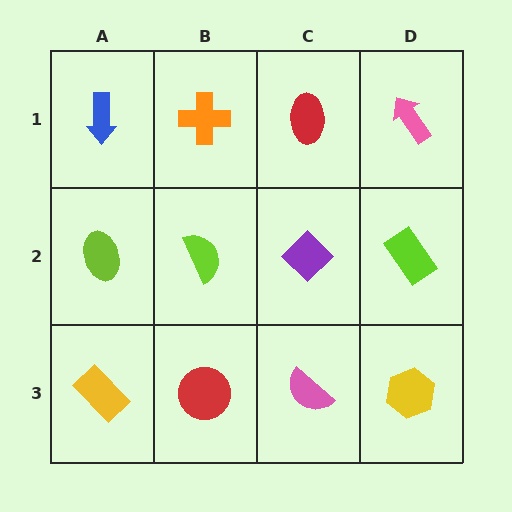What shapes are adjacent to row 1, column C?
A purple diamond (row 2, column C), an orange cross (row 1, column B), a pink arrow (row 1, column D).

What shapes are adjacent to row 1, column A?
A lime ellipse (row 2, column A), an orange cross (row 1, column B).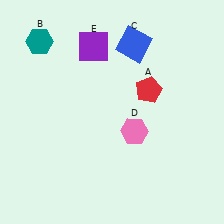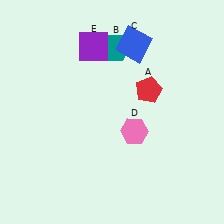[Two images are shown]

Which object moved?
The teal hexagon (B) moved right.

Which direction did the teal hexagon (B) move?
The teal hexagon (B) moved right.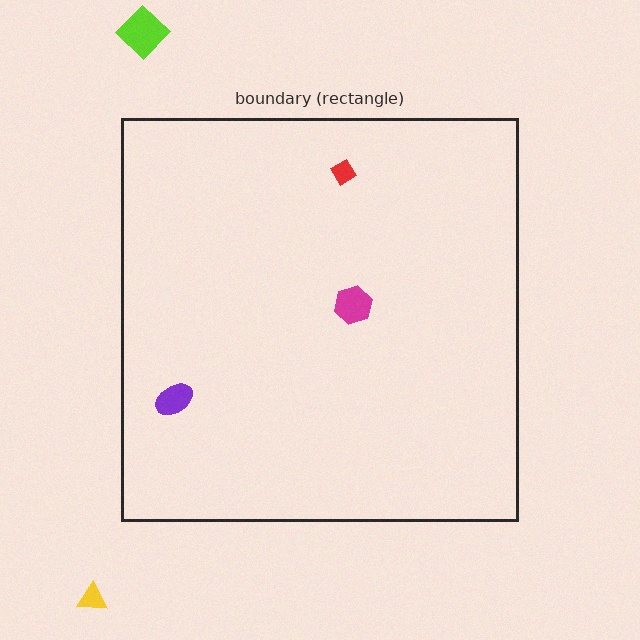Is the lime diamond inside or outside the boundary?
Outside.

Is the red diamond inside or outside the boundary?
Inside.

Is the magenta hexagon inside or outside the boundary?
Inside.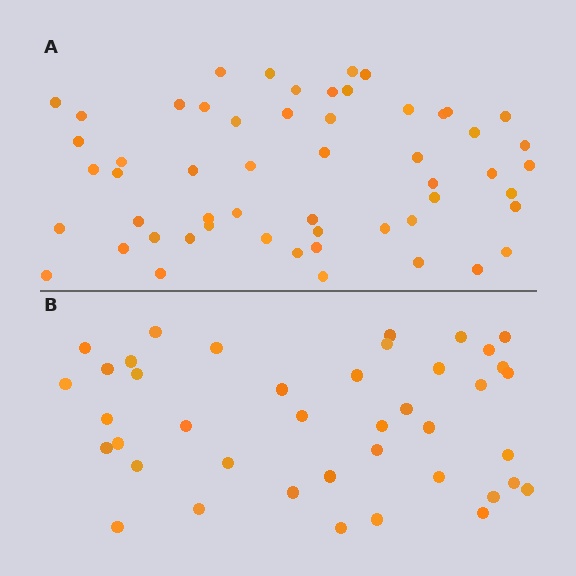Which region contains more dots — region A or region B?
Region A (the top region) has more dots.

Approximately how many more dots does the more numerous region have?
Region A has approximately 15 more dots than region B.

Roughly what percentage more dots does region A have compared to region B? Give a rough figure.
About 35% more.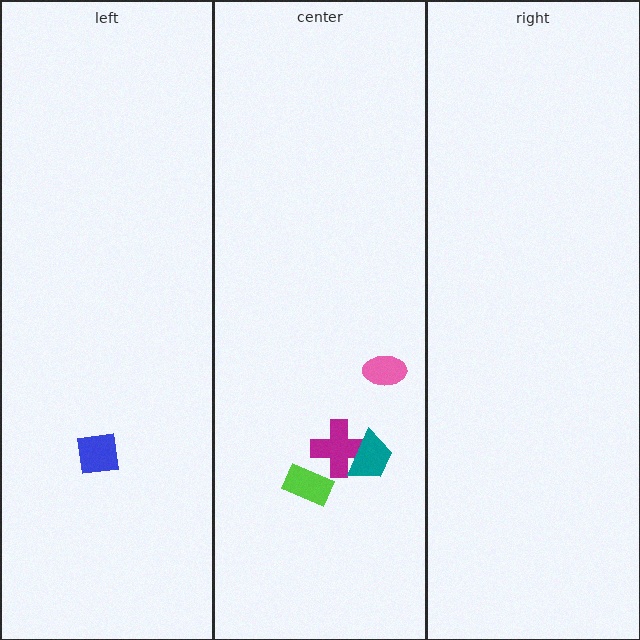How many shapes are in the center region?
4.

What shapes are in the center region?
The magenta cross, the lime rectangle, the pink ellipse, the teal trapezoid.